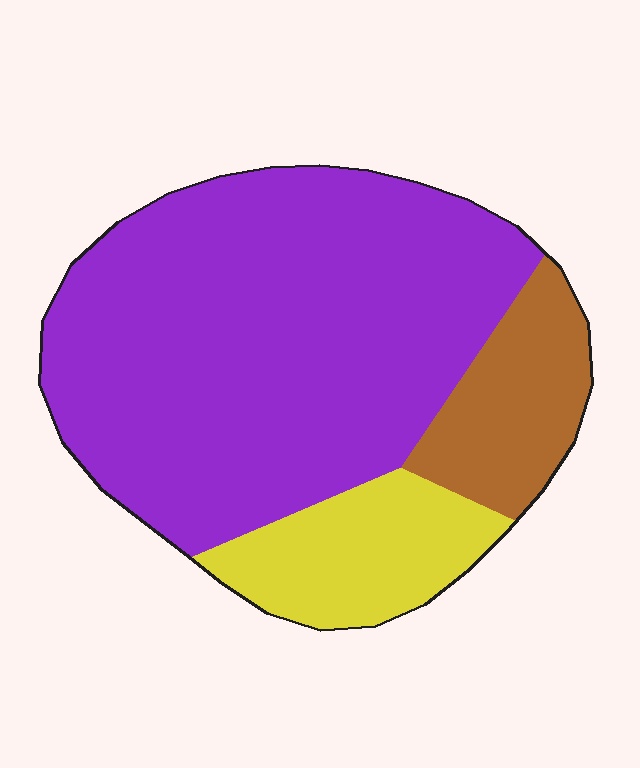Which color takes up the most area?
Purple, at roughly 70%.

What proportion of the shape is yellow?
Yellow covers about 15% of the shape.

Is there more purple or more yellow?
Purple.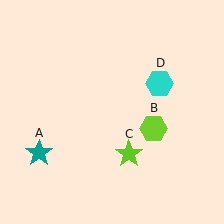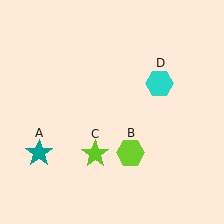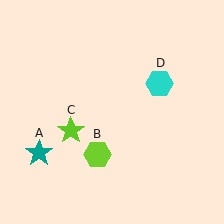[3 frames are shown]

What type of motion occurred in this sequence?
The lime hexagon (object B), lime star (object C) rotated clockwise around the center of the scene.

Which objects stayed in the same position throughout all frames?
Teal star (object A) and cyan hexagon (object D) remained stationary.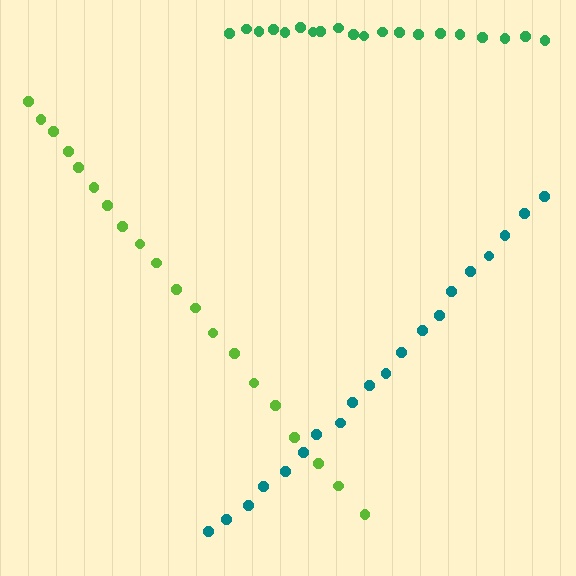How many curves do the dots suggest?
There are 3 distinct paths.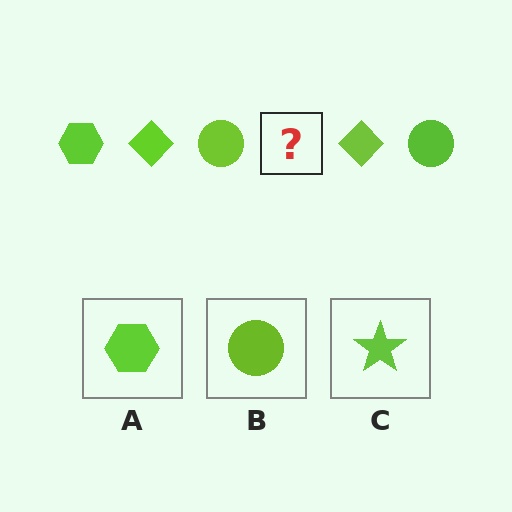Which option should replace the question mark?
Option A.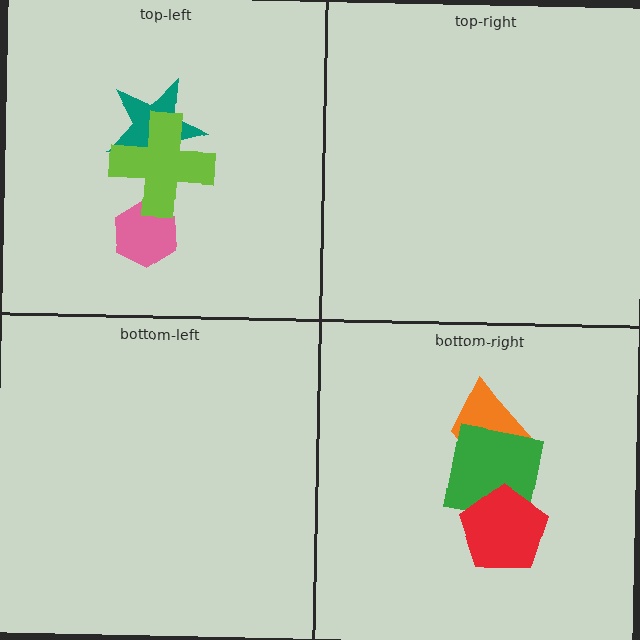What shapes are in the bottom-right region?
The orange trapezoid, the green square, the red pentagon.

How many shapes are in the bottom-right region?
3.